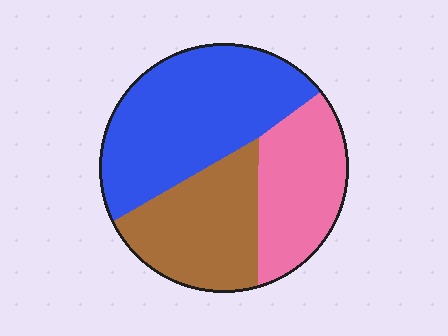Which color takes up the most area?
Blue, at roughly 45%.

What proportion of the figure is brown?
Brown takes up between a quarter and a half of the figure.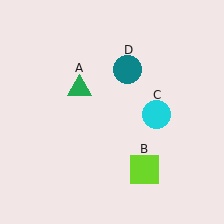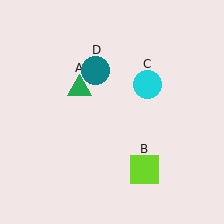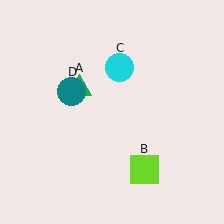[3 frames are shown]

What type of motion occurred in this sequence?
The cyan circle (object C), teal circle (object D) rotated counterclockwise around the center of the scene.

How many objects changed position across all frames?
2 objects changed position: cyan circle (object C), teal circle (object D).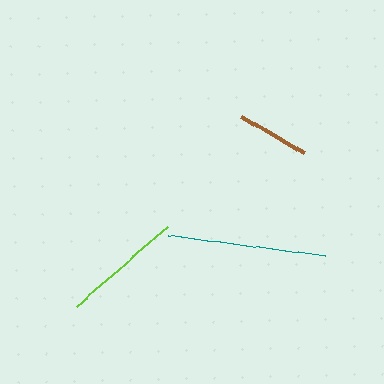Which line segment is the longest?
The teal line is the longest at approximately 158 pixels.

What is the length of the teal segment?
The teal segment is approximately 158 pixels long.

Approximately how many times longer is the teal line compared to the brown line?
The teal line is approximately 2.2 times the length of the brown line.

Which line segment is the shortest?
The brown line is the shortest at approximately 72 pixels.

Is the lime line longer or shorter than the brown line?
The lime line is longer than the brown line.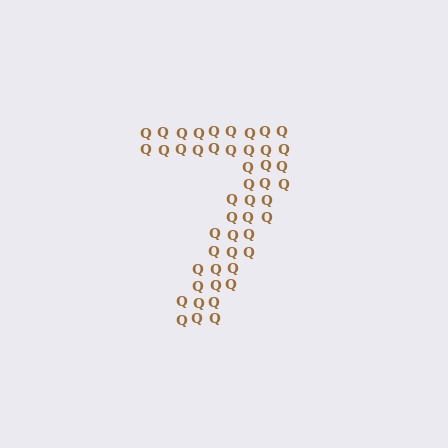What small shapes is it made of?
It is made of small letter Q's.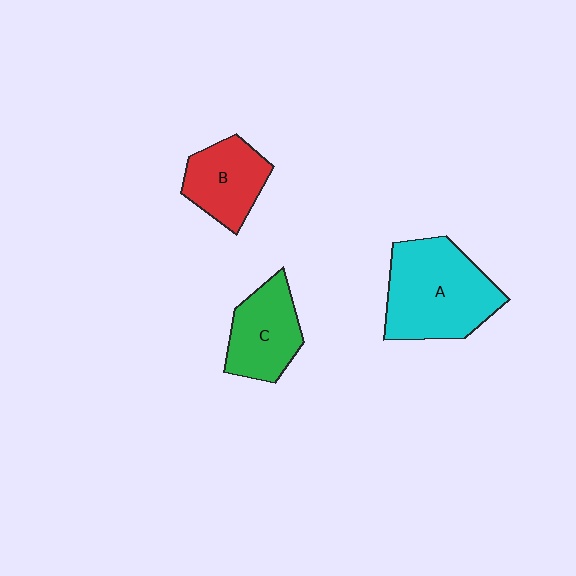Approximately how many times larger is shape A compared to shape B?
Approximately 1.7 times.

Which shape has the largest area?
Shape A (cyan).